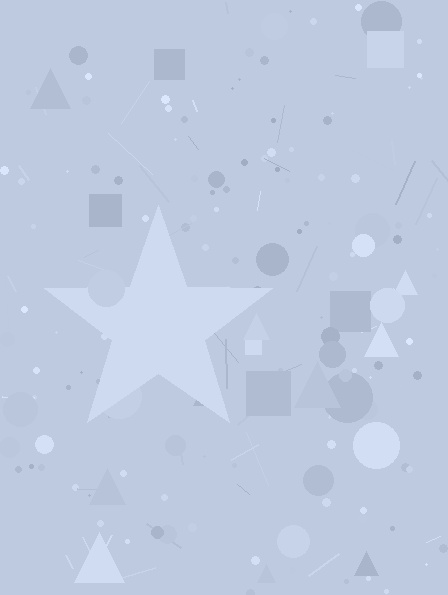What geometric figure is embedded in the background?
A star is embedded in the background.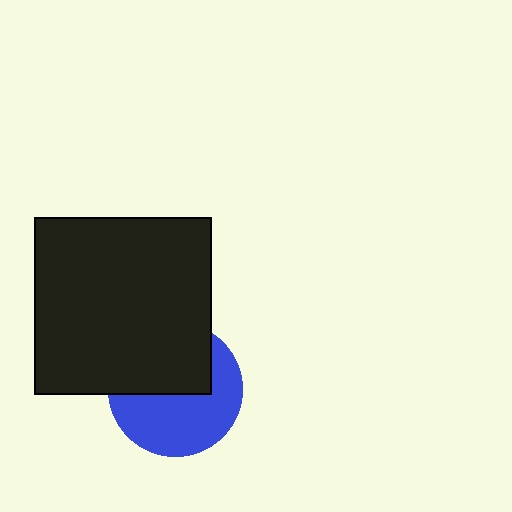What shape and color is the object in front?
The object in front is a black square.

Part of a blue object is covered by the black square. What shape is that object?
It is a circle.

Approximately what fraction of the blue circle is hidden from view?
Roughly 46% of the blue circle is hidden behind the black square.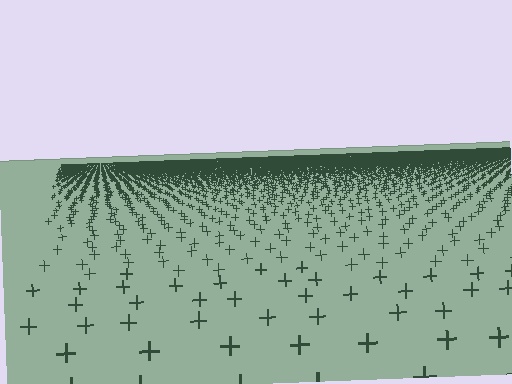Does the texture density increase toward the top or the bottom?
Density increases toward the top.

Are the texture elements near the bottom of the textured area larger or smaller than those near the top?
Larger. Near the bottom, elements are closer to the viewer and appear at a bigger on-screen size.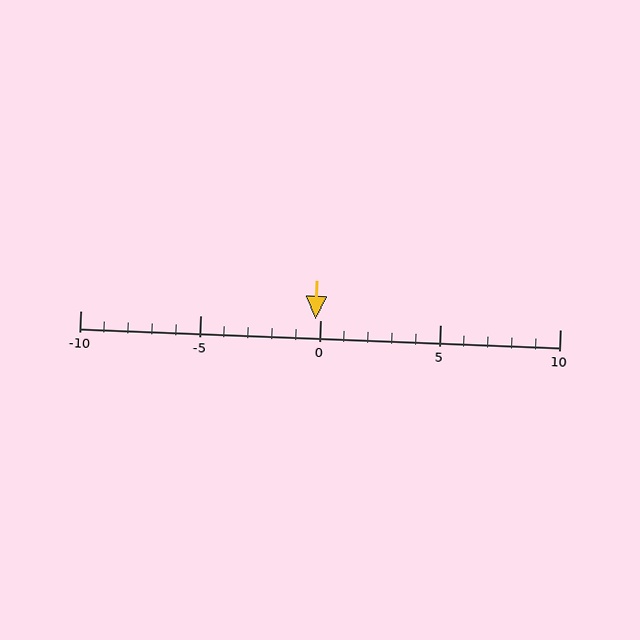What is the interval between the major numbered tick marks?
The major tick marks are spaced 5 units apart.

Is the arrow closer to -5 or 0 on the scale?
The arrow is closer to 0.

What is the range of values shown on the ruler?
The ruler shows values from -10 to 10.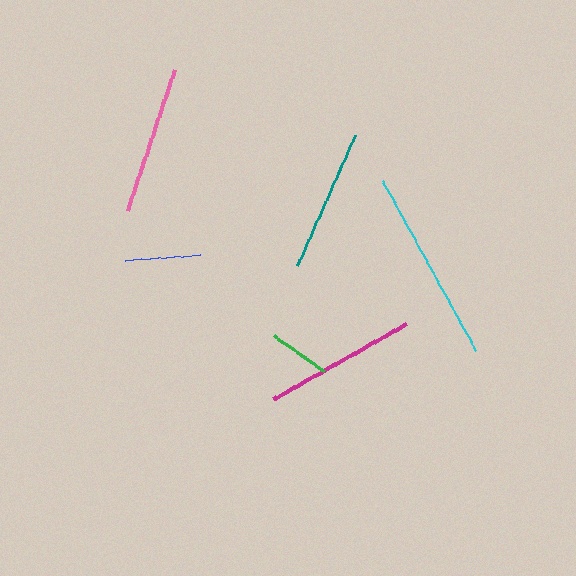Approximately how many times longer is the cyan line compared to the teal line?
The cyan line is approximately 1.4 times the length of the teal line.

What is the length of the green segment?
The green segment is approximately 62 pixels long.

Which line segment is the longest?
The cyan line is the longest at approximately 195 pixels.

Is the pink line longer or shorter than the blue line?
The pink line is longer than the blue line.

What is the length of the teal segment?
The teal segment is approximately 143 pixels long.